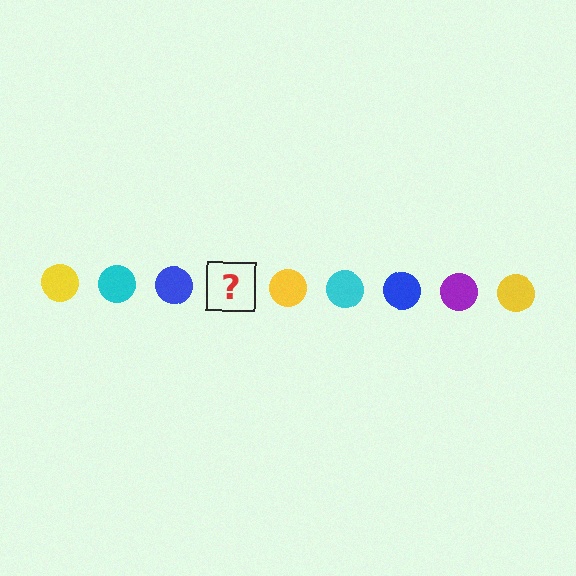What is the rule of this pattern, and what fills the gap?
The rule is that the pattern cycles through yellow, cyan, blue, purple circles. The gap should be filled with a purple circle.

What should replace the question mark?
The question mark should be replaced with a purple circle.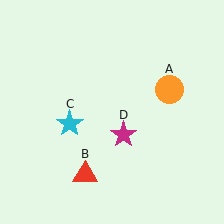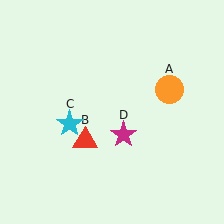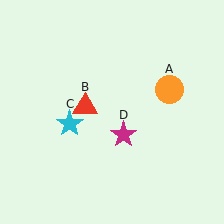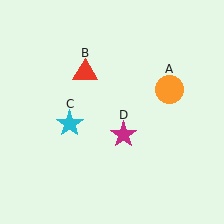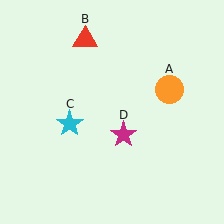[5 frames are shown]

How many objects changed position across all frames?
1 object changed position: red triangle (object B).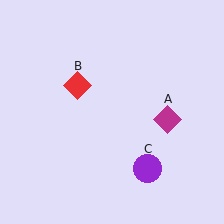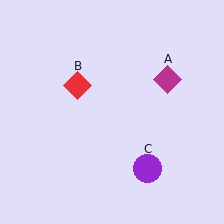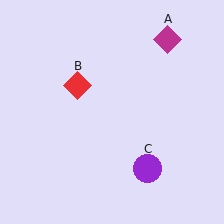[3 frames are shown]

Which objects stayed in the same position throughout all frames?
Red diamond (object B) and purple circle (object C) remained stationary.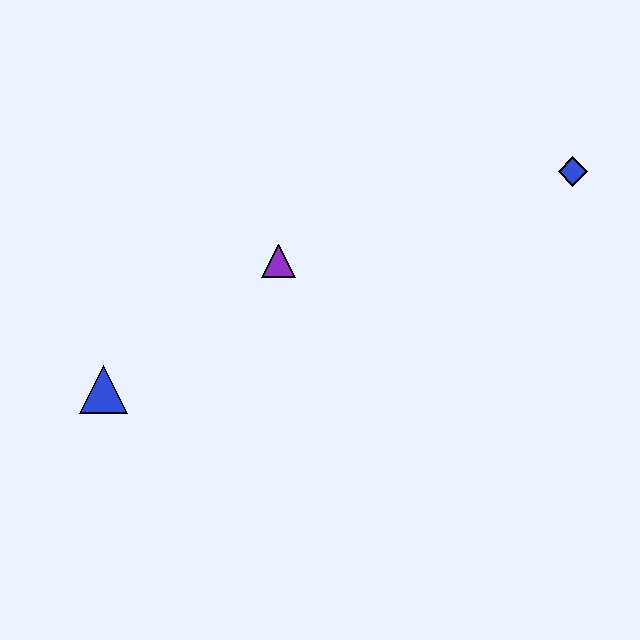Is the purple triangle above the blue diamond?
No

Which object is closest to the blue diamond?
The purple triangle is closest to the blue diamond.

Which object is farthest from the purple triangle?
The blue diamond is farthest from the purple triangle.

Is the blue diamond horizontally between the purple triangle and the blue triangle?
No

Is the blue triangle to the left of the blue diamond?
Yes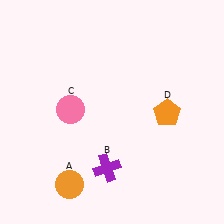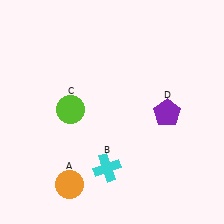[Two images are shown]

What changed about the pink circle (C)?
In Image 1, C is pink. In Image 2, it changed to lime.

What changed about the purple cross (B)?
In Image 1, B is purple. In Image 2, it changed to cyan.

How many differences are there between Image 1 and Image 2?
There are 3 differences between the two images.